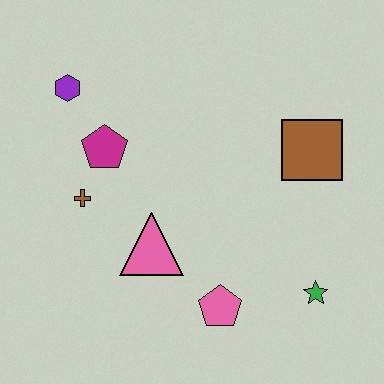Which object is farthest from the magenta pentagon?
The green star is farthest from the magenta pentagon.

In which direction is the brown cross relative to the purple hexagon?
The brown cross is below the purple hexagon.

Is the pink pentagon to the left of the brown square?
Yes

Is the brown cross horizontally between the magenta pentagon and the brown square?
No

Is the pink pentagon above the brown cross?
No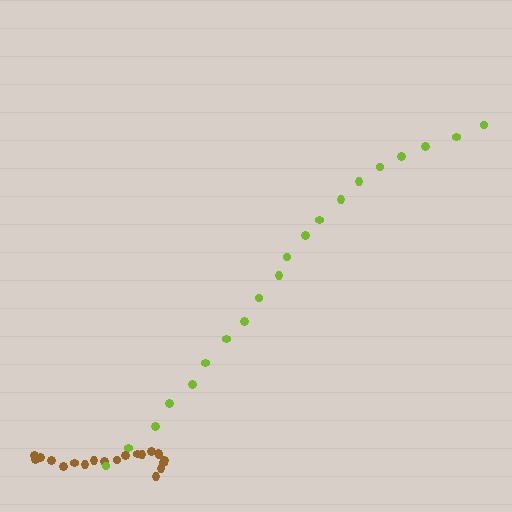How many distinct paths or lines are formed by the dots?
There are 2 distinct paths.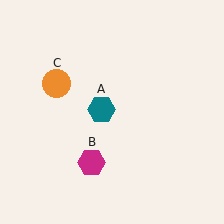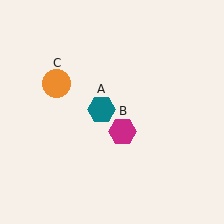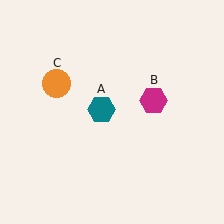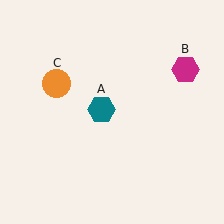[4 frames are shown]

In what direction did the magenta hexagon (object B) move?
The magenta hexagon (object B) moved up and to the right.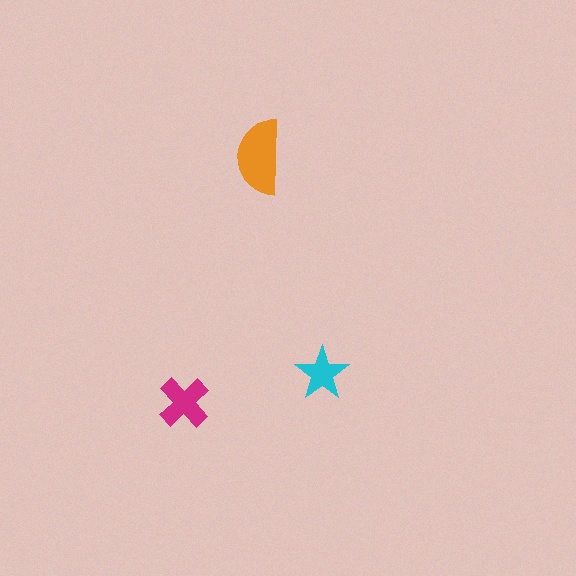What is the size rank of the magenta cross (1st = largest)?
2nd.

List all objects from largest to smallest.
The orange semicircle, the magenta cross, the cyan star.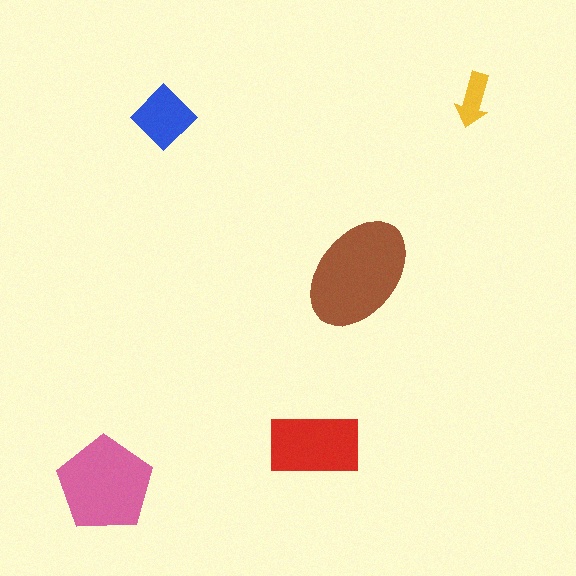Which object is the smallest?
The yellow arrow.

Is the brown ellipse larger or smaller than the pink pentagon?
Larger.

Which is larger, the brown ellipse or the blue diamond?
The brown ellipse.